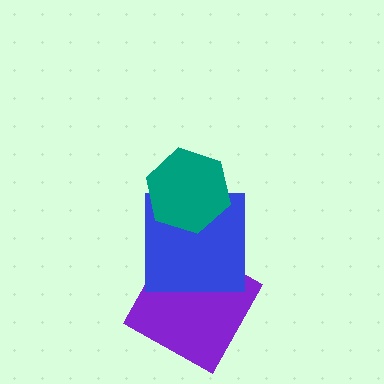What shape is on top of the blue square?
The teal hexagon is on top of the blue square.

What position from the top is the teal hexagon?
The teal hexagon is 1st from the top.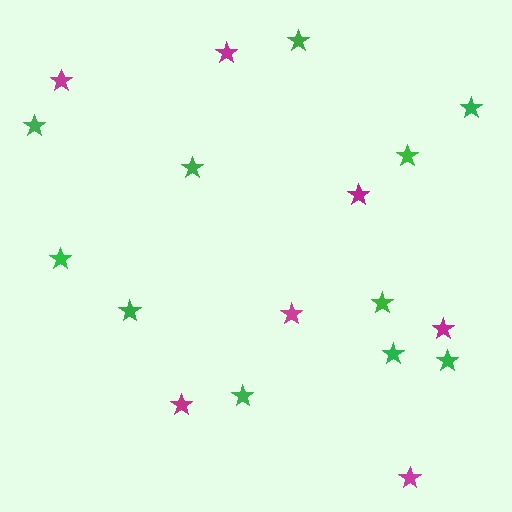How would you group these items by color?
There are 2 groups: one group of green stars (11) and one group of magenta stars (7).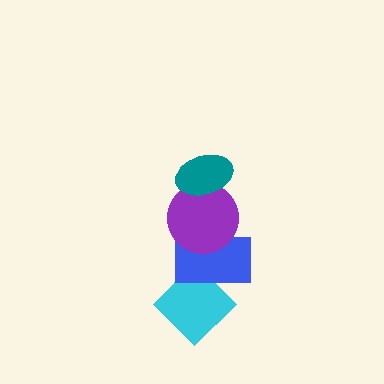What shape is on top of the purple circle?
The teal ellipse is on top of the purple circle.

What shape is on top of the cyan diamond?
The blue rectangle is on top of the cyan diamond.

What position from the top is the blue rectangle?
The blue rectangle is 3rd from the top.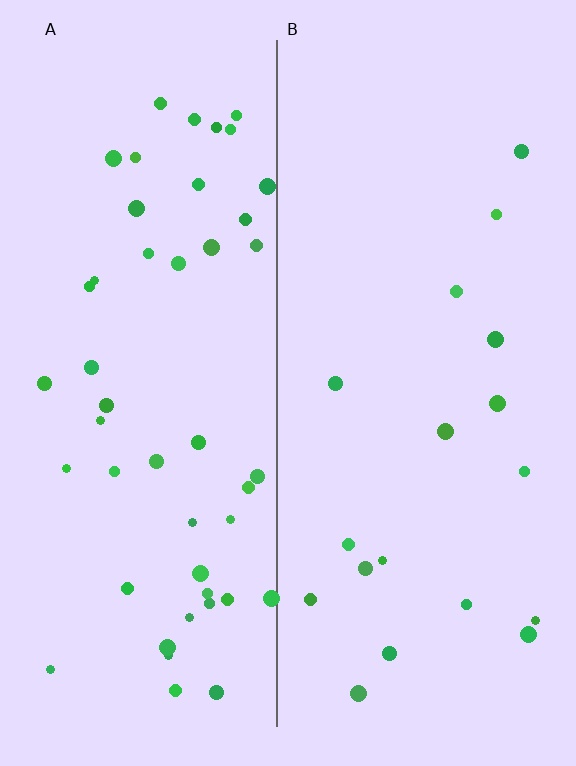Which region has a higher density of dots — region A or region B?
A (the left).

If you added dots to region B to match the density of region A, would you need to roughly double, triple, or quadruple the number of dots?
Approximately triple.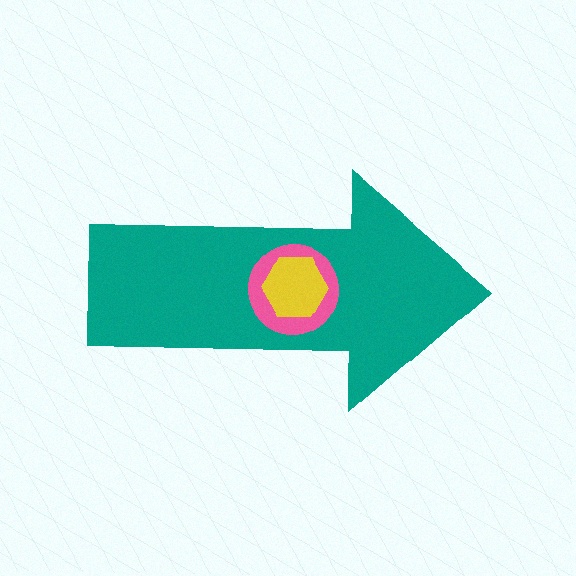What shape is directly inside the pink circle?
The yellow hexagon.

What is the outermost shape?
The teal arrow.